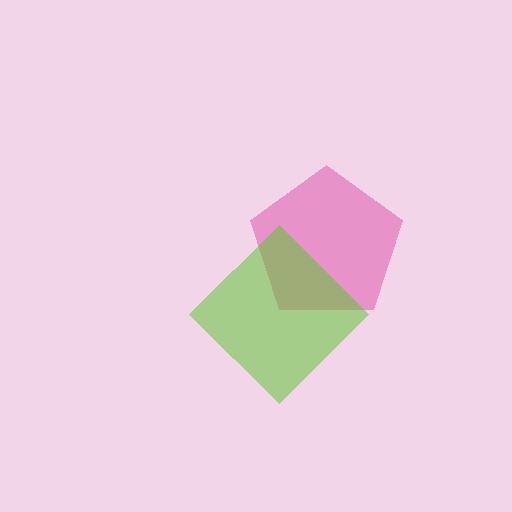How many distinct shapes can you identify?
There are 2 distinct shapes: a pink pentagon, a lime diamond.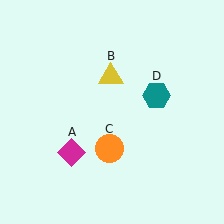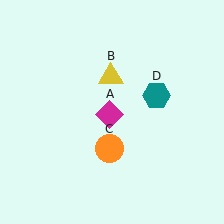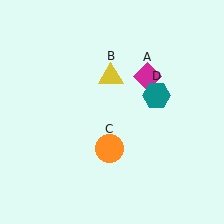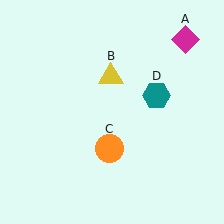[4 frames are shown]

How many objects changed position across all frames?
1 object changed position: magenta diamond (object A).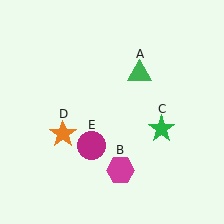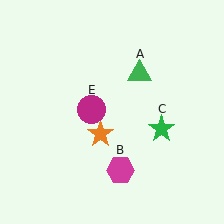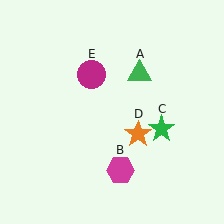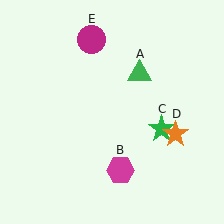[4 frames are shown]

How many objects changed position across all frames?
2 objects changed position: orange star (object D), magenta circle (object E).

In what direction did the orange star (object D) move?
The orange star (object D) moved right.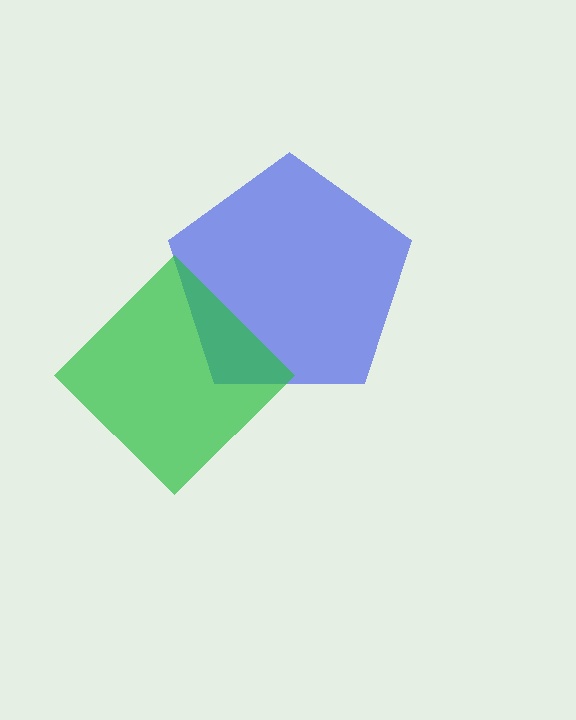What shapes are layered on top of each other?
The layered shapes are: a blue pentagon, a green diamond.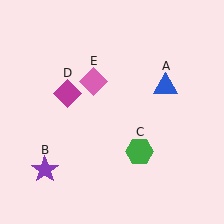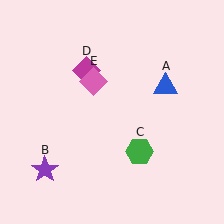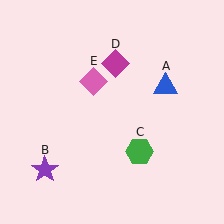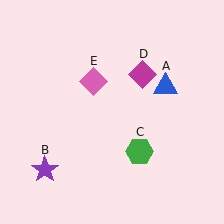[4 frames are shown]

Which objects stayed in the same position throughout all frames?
Blue triangle (object A) and purple star (object B) and green hexagon (object C) and pink diamond (object E) remained stationary.